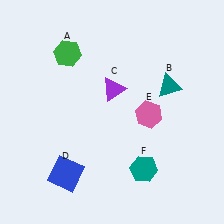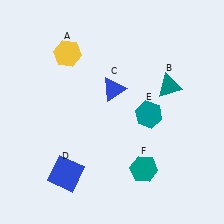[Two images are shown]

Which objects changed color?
A changed from green to yellow. C changed from purple to blue. E changed from pink to teal.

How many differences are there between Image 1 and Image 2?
There are 3 differences between the two images.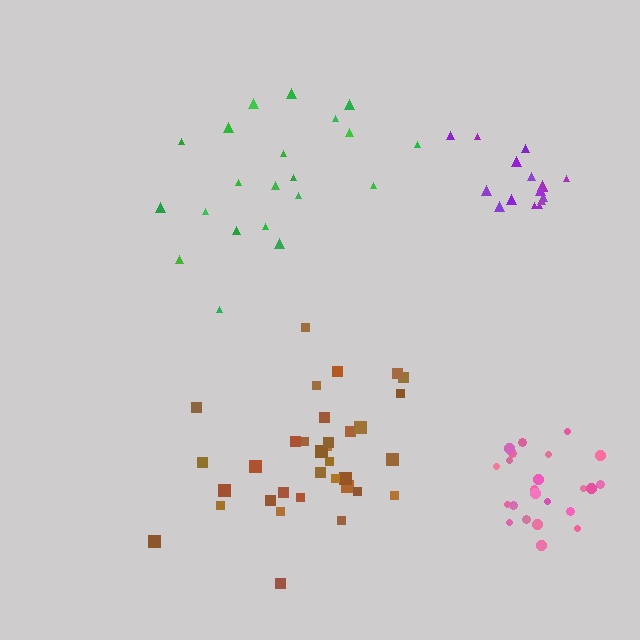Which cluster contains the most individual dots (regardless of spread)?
Brown (34).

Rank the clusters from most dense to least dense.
pink, purple, brown, green.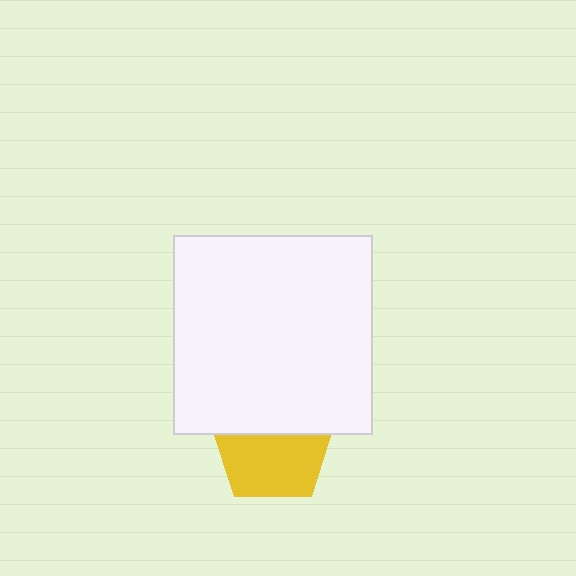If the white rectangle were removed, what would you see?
You would see the complete yellow pentagon.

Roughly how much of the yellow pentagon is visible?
About half of it is visible (roughly 58%).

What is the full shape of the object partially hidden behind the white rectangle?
The partially hidden object is a yellow pentagon.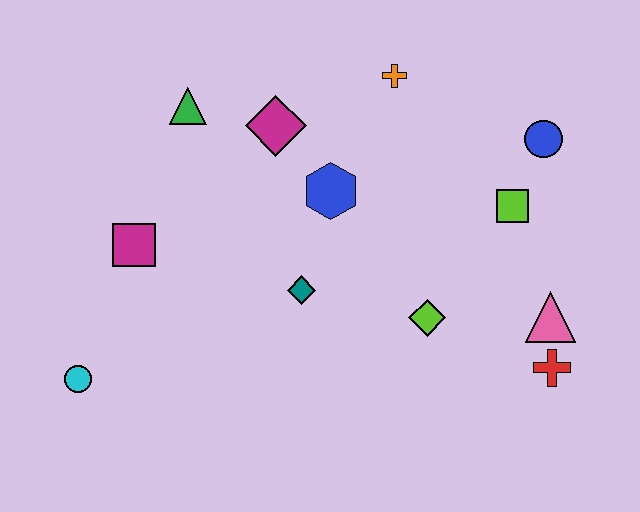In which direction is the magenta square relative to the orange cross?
The magenta square is to the left of the orange cross.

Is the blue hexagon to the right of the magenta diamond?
Yes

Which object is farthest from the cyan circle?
The blue circle is farthest from the cyan circle.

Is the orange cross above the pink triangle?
Yes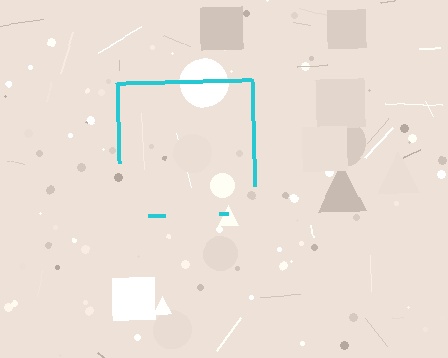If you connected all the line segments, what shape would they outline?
They would outline a square.